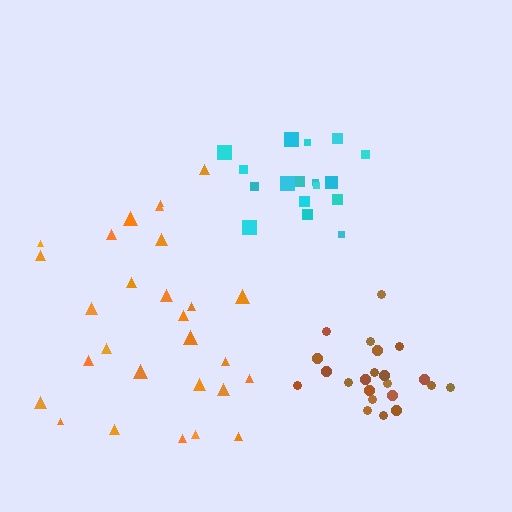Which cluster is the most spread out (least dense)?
Orange.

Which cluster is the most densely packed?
Brown.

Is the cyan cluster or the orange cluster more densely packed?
Cyan.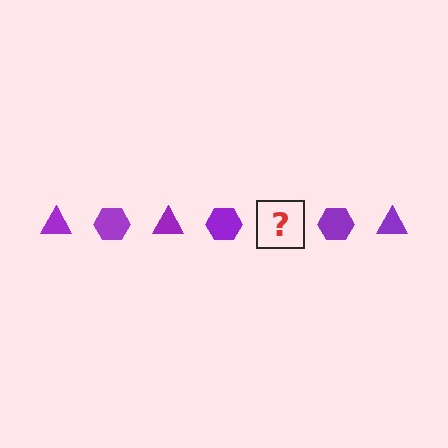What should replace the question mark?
The question mark should be replaced with a purple triangle.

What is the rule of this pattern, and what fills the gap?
The rule is that the pattern cycles through triangle, hexagon shapes in purple. The gap should be filled with a purple triangle.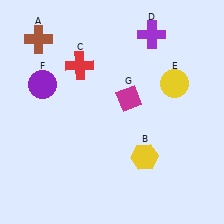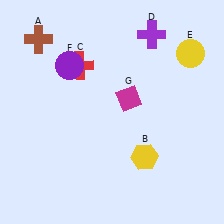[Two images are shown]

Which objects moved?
The objects that moved are: the yellow circle (E), the purple circle (F).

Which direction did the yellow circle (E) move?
The yellow circle (E) moved up.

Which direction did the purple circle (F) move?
The purple circle (F) moved right.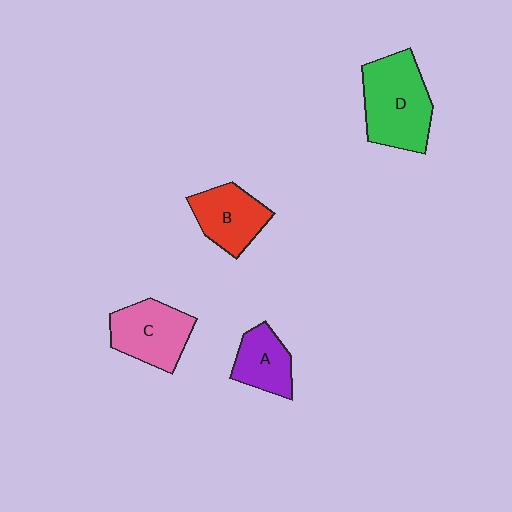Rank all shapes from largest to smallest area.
From largest to smallest: D (green), C (pink), B (red), A (purple).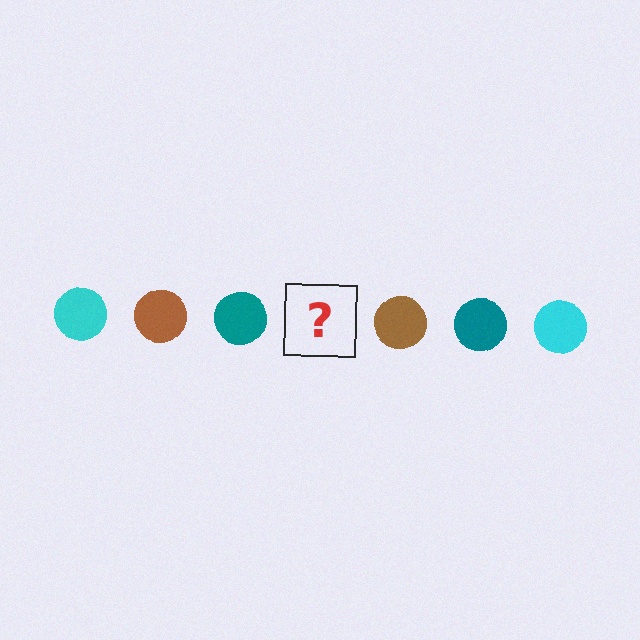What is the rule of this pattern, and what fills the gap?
The rule is that the pattern cycles through cyan, brown, teal circles. The gap should be filled with a cyan circle.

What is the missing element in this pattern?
The missing element is a cyan circle.